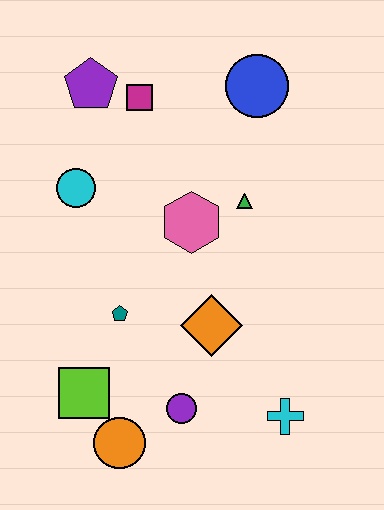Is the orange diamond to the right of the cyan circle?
Yes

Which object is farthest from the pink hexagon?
The orange circle is farthest from the pink hexagon.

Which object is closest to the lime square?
The orange circle is closest to the lime square.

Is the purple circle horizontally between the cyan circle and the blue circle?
Yes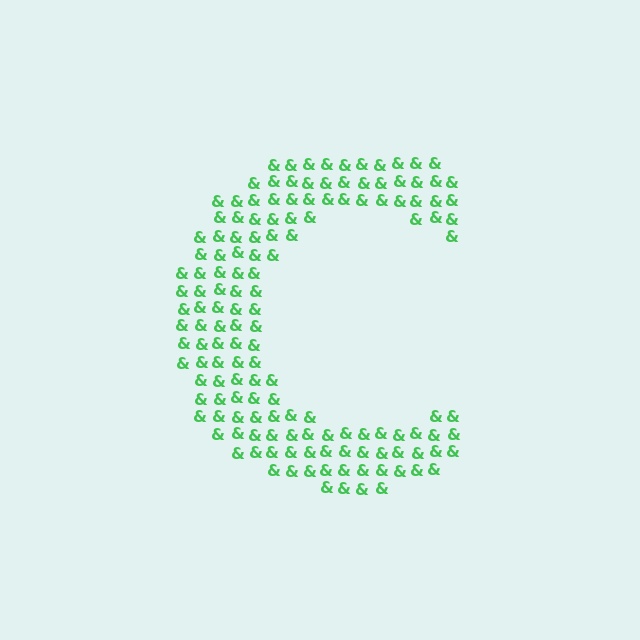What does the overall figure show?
The overall figure shows the letter C.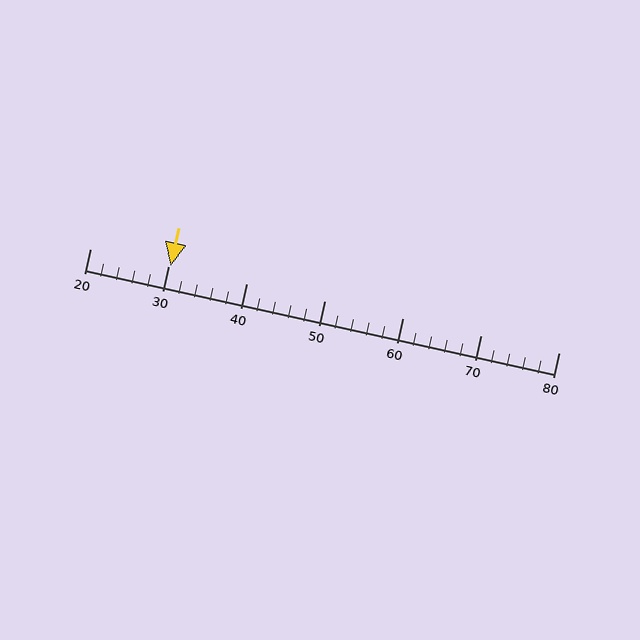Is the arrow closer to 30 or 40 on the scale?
The arrow is closer to 30.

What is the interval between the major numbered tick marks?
The major tick marks are spaced 10 units apart.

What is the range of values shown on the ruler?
The ruler shows values from 20 to 80.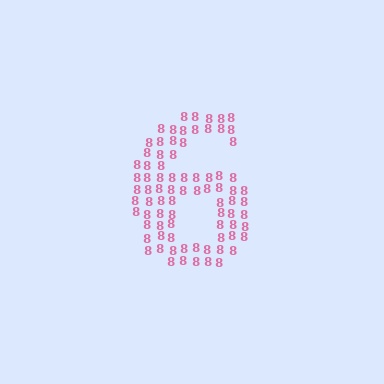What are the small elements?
The small elements are digit 8's.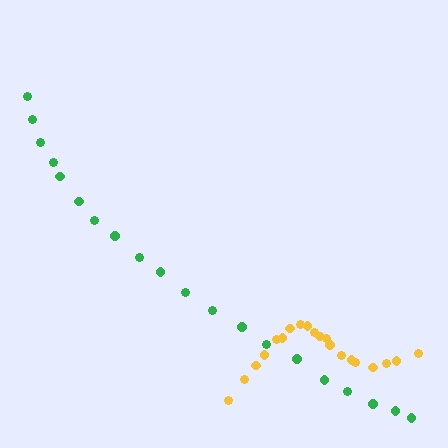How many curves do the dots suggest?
There are 2 distinct paths.